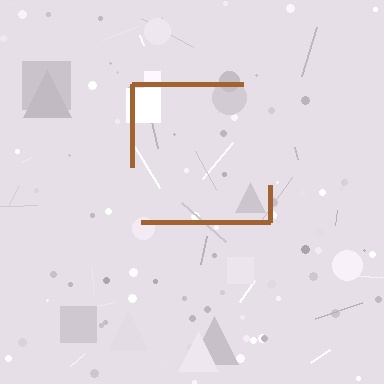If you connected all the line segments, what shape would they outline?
They would outline a square.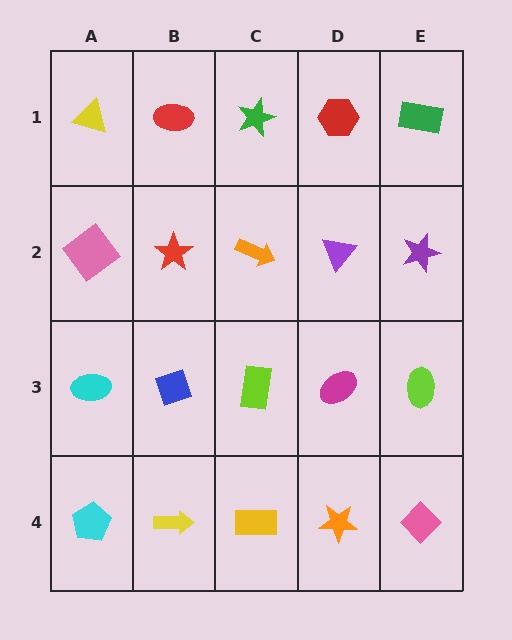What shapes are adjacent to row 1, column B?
A red star (row 2, column B), a yellow triangle (row 1, column A), a green star (row 1, column C).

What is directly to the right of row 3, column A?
A blue diamond.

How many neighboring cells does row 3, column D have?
4.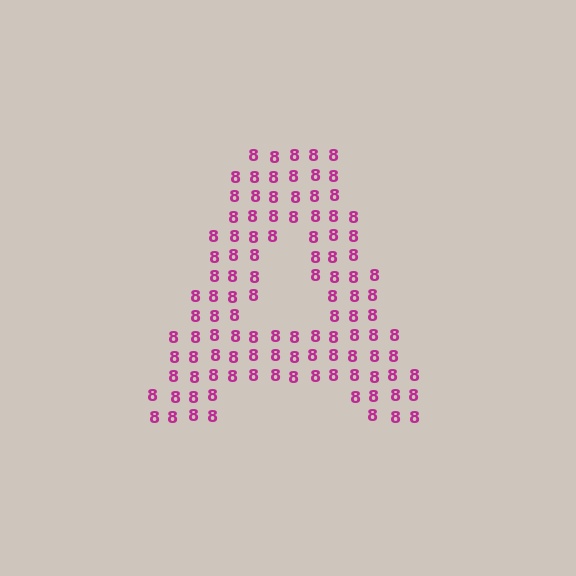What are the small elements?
The small elements are digit 8's.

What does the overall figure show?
The overall figure shows the letter A.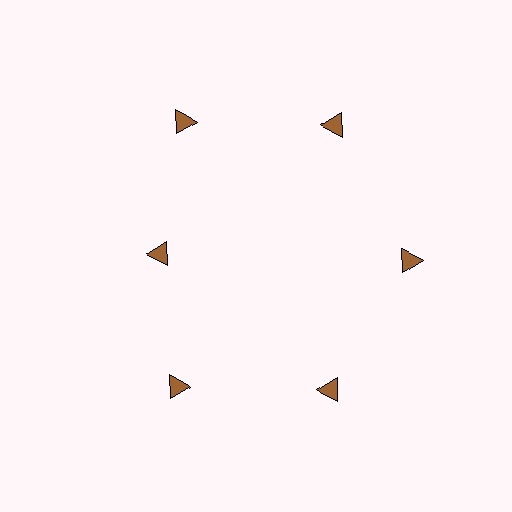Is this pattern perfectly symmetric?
No. The 6 brown triangles are arranged in a ring, but one element near the 9 o'clock position is pulled inward toward the center, breaking the 6-fold rotational symmetry.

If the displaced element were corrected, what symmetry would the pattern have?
It would have 6-fold rotational symmetry — the pattern would map onto itself every 60 degrees.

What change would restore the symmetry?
The symmetry would be restored by moving it outward, back onto the ring so that all 6 triangles sit at equal angles and equal distance from the center.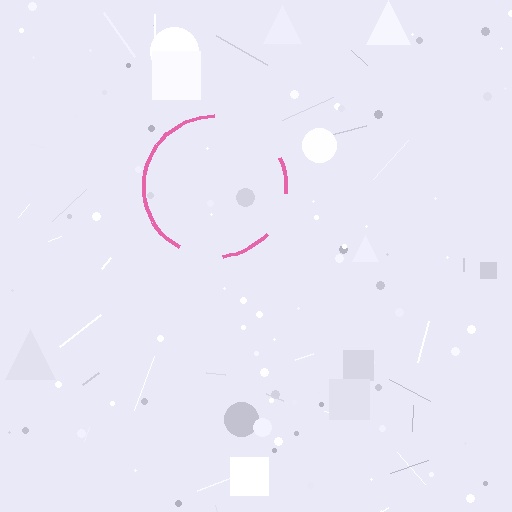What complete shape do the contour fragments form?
The contour fragments form a circle.